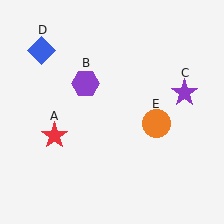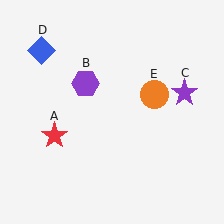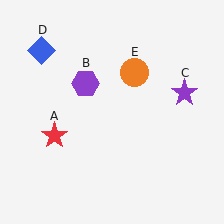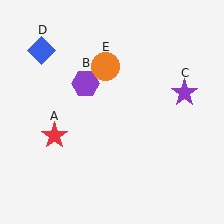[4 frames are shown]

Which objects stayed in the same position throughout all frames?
Red star (object A) and purple hexagon (object B) and purple star (object C) and blue diamond (object D) remained stationary.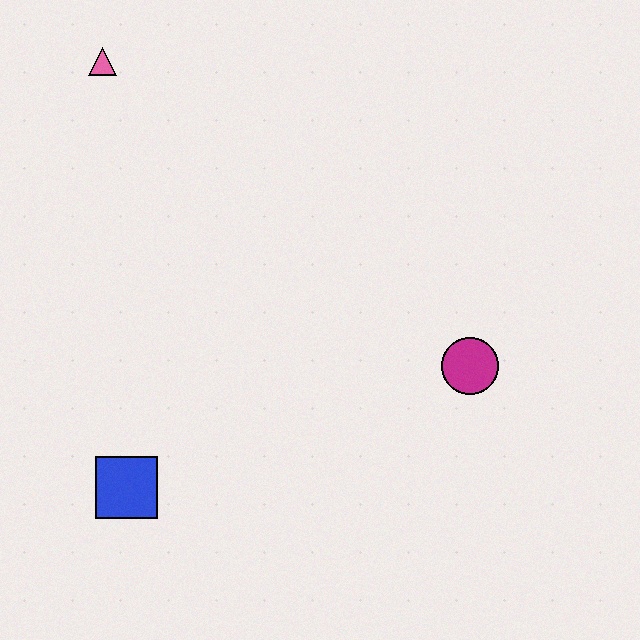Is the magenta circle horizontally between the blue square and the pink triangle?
No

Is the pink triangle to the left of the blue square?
Yes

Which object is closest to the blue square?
The magenta circle is closest to the blue square.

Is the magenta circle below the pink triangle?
Yes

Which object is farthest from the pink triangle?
The magenta circle is farthest from the pink triangle.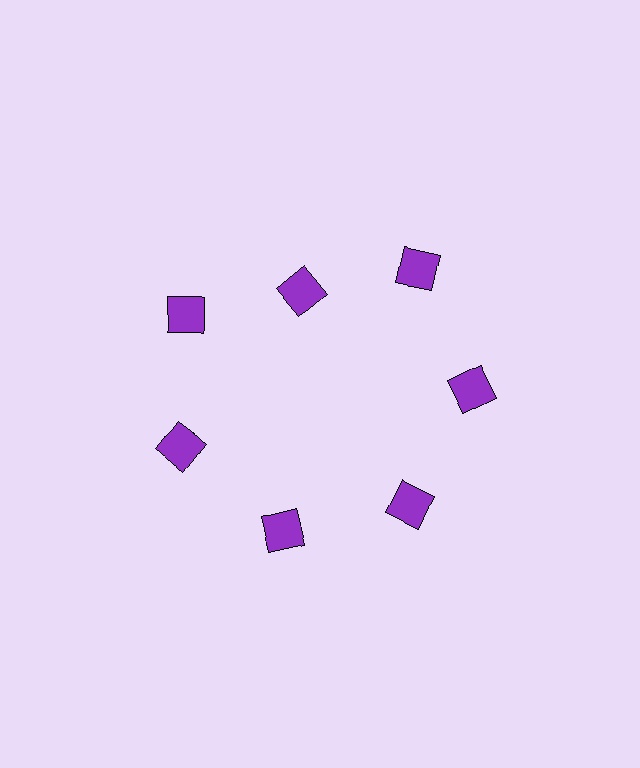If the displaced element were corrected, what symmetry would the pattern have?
It would have 7-fold rotational symmetry — the pattern would map onto itself every 51 degrees.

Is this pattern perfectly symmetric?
No. The 7 purple squares are arranged in a ring, but one element near the 12 o'clock position is pulled inward toward the center, breaking the 7-fold rotational symmetry.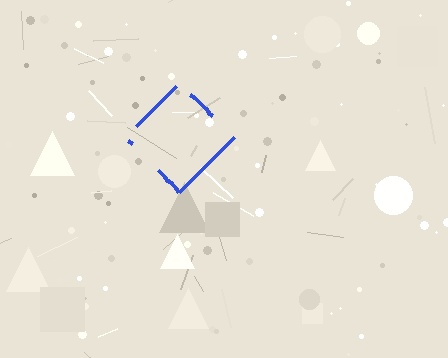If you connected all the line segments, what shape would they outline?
They would outline a diamond.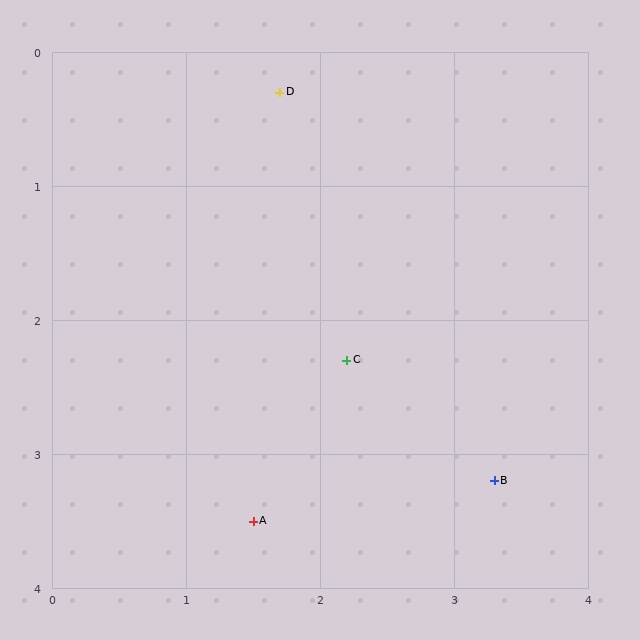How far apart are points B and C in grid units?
Points B and C are about 1.4 grid units apart.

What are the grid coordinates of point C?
Point C is at approximately (2.2, 2.3).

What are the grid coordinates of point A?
Point A is at approximately (1.5, 3.5).